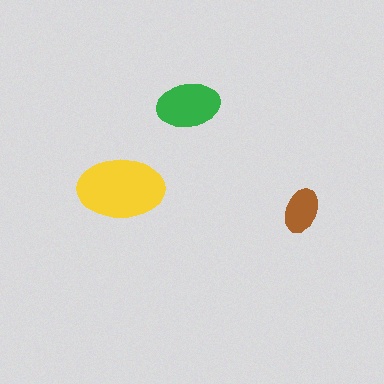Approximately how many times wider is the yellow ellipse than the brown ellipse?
About 2 times wider.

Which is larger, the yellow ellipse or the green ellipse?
The yellow one.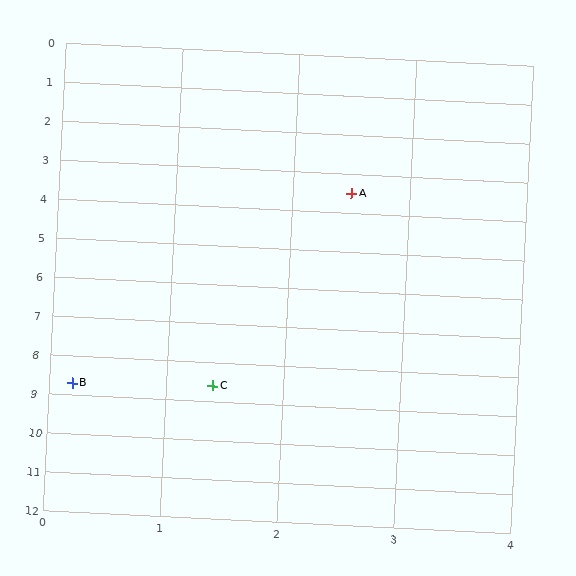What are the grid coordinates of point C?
Point C is at approximately (1.4, 8.6).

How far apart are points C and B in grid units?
Points C and B are about 1.2 grid units apart.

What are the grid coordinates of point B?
Point B is at approximately (0.2, 8.7).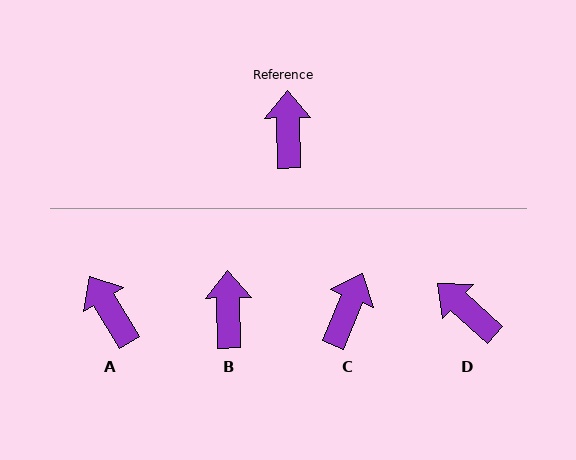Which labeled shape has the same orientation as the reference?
B.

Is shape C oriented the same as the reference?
No, it is off by about 24 degrees.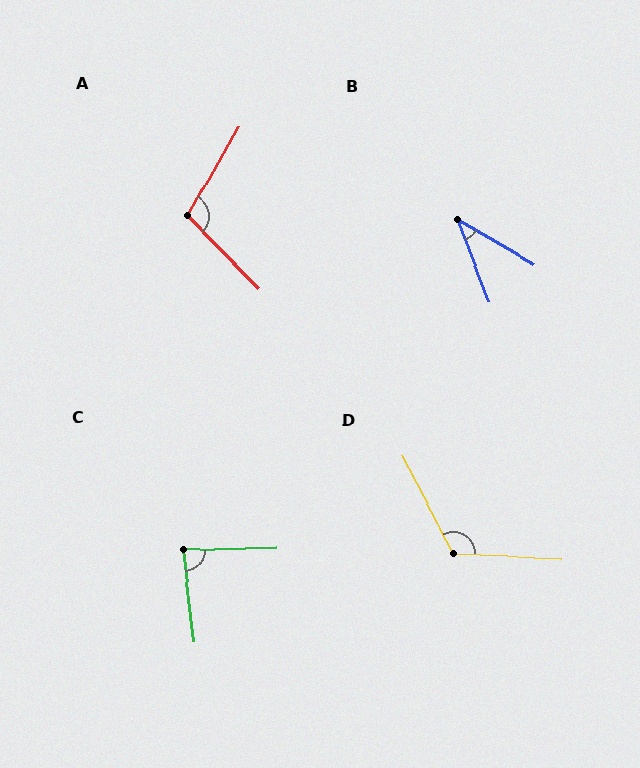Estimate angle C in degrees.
Approximately 85 degrees.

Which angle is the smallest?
B, at approximately 38 degrees.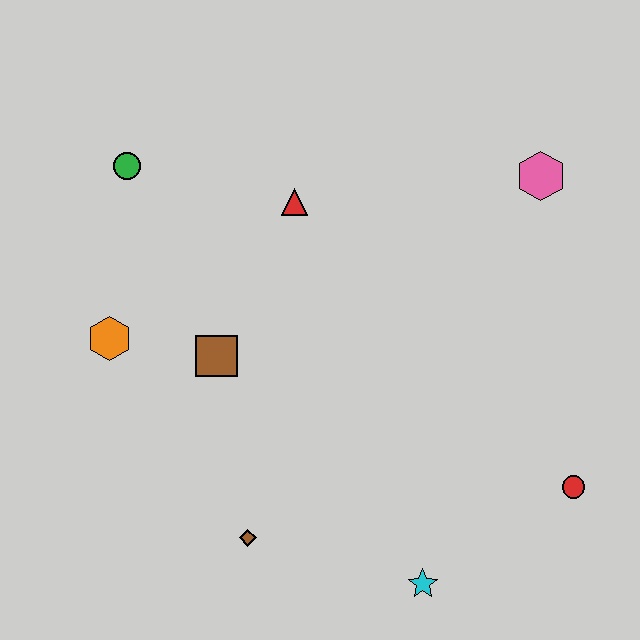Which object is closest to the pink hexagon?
The red triangle is closest to the pink hexagon.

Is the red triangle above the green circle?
No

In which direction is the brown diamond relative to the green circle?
The brown diamond is below the green circle.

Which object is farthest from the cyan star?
The green circle is farthest from the cyan star.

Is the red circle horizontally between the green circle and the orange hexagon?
No